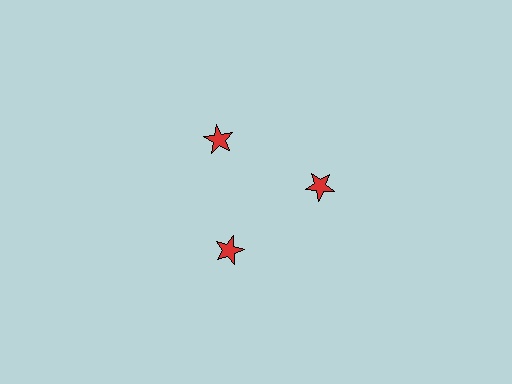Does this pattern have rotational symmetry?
Yes, this pattern has 3-fold rotational symmetry. It looks the same after rotating 120 degrees around the center.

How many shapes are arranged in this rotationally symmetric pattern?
There are 3 shapes, arranged in 3 groups of 1.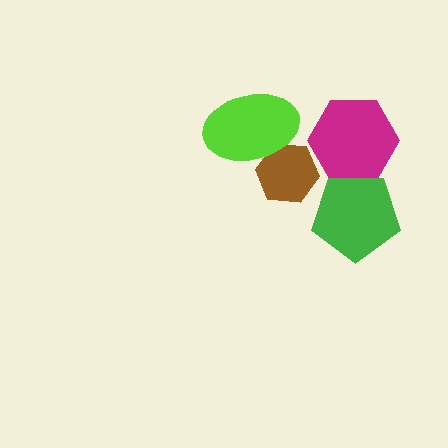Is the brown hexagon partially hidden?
Yes, it is partially covered by another shape.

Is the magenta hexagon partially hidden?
Yes, it is partially covered by another shape.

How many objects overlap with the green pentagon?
1 object overlaps with the green pentagon.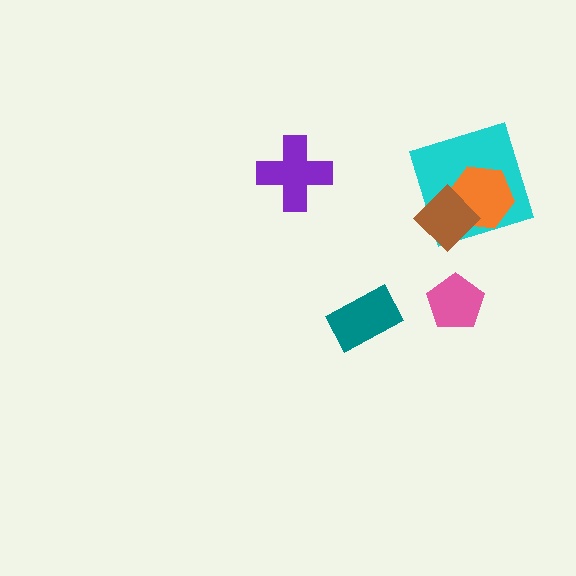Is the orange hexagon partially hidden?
Yes, it is partially covered by another shape.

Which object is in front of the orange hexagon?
The brown diamond is in front of the orange hexagon.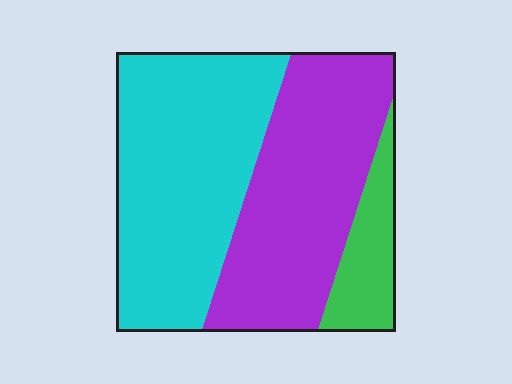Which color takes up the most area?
Cyan, at roughly 45%.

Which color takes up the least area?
Green, at roughly 10%.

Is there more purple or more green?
Purple.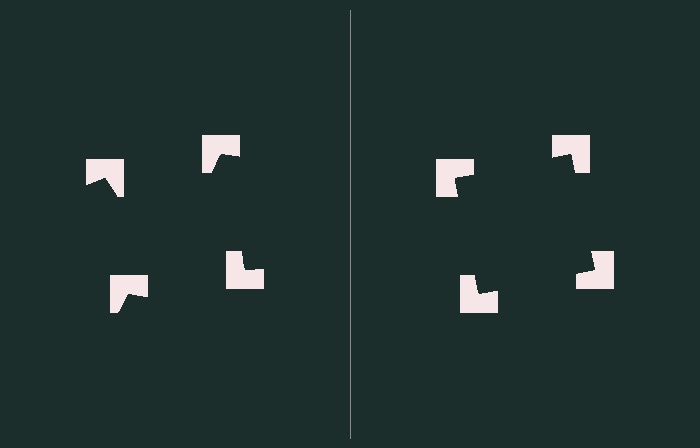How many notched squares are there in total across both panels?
8 — 4 on each side.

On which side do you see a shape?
An illusory square appears on the right side. On the left side the wedge cuts are rotated, so no coherent shape forms.